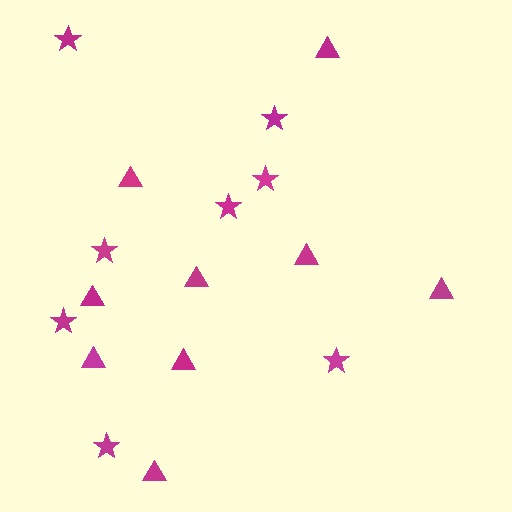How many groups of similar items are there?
There are 2 groups: one group of triangles (9) and one group of stars (8).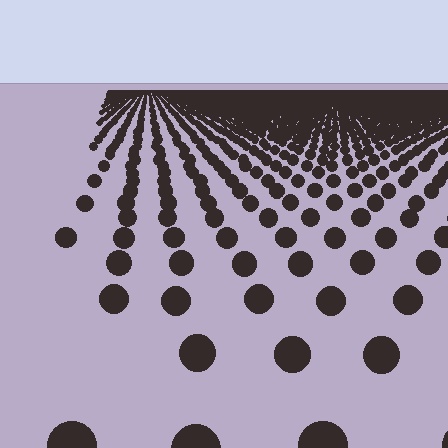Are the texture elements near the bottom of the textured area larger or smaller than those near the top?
Larger. Near the bottom, elements are closer to the viewer and appear at a bigger on-screen size.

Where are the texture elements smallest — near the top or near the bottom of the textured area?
Near the top.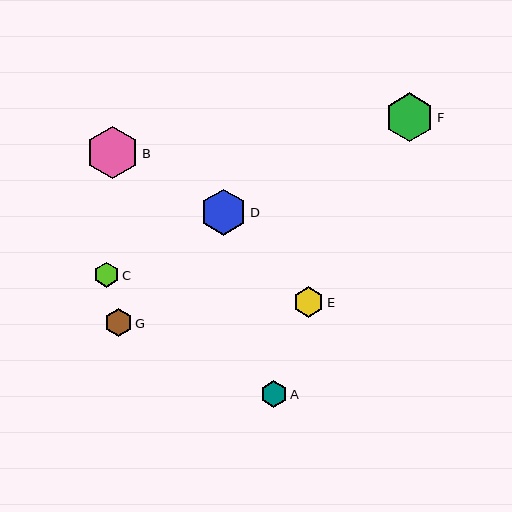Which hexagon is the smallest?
Hexagon C is the smallest with a size of approximately 25 pixels.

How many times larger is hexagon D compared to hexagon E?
Hexagon D is approximately 1.5 times the size of hexagon E.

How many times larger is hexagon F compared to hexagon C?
Hexagon F is approximately 2.0 times the size of hexagon C.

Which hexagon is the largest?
Hexagon B is the largest with a size of approximately 52 pixels.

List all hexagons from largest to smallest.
From largest to smallest: B, F, D, E, G, A, C.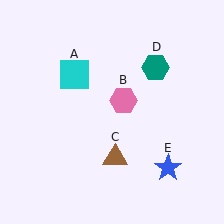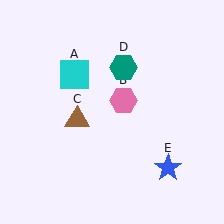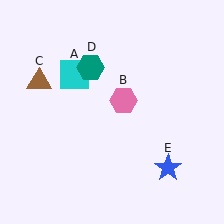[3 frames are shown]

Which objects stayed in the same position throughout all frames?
Cyan square (object A) and pink hexagon (object B) and blue star (object E) remained stationary.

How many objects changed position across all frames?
2 objects changed position: brown triangle (object C), teal hexagon (object D).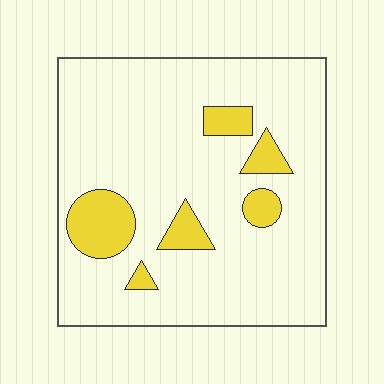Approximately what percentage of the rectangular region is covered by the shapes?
Approximately 15%.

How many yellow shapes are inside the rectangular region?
6.